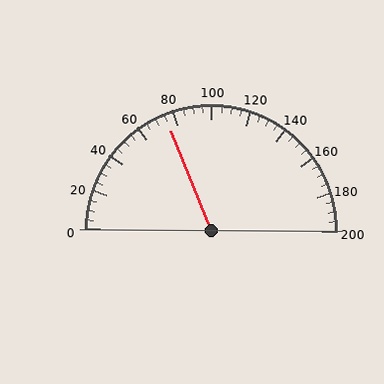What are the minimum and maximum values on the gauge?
The gauge ranges from 0 to 200.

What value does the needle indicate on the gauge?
The needle indicates approximately 75.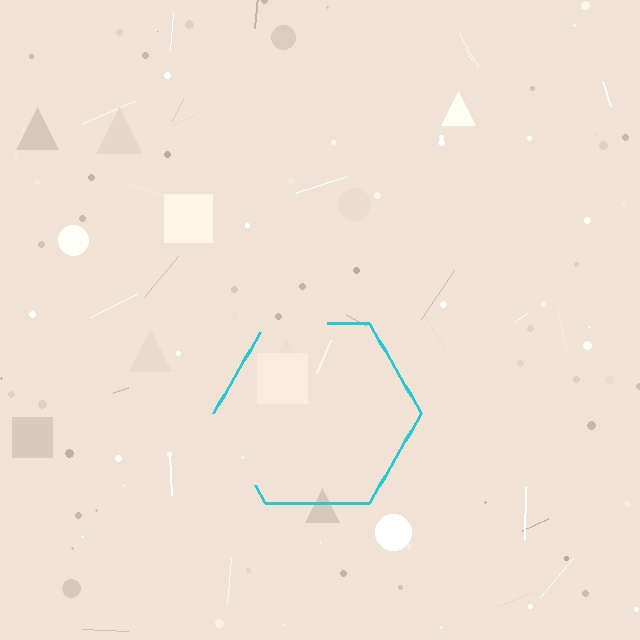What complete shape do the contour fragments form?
The contour fragments form a hexagon.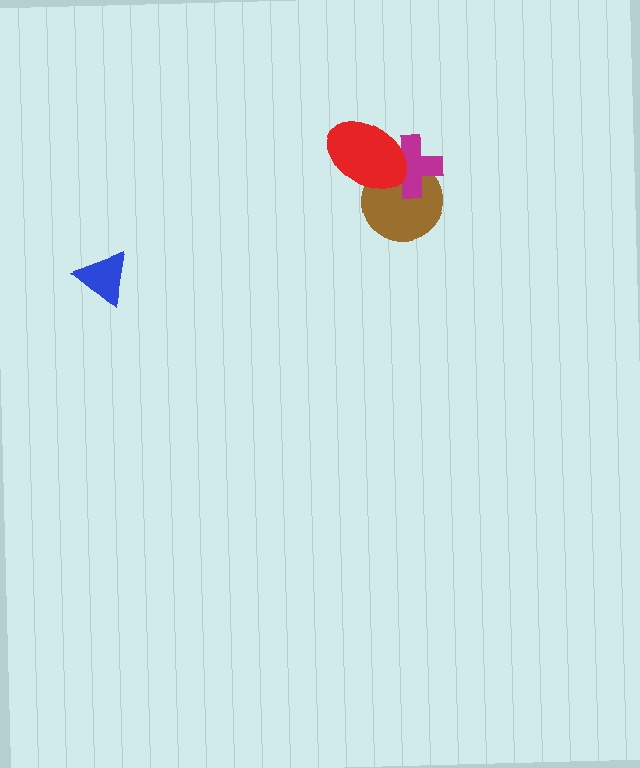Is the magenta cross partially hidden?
Yes, it is partially covered by another shape.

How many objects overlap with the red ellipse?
2 objects overlap with the red ellipse.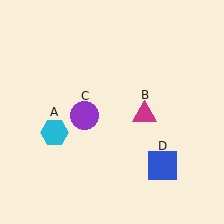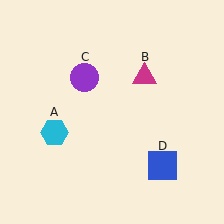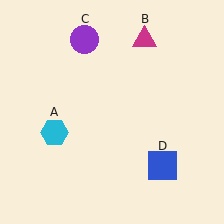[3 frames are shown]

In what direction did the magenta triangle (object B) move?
The magenta triangle (object B) moved up.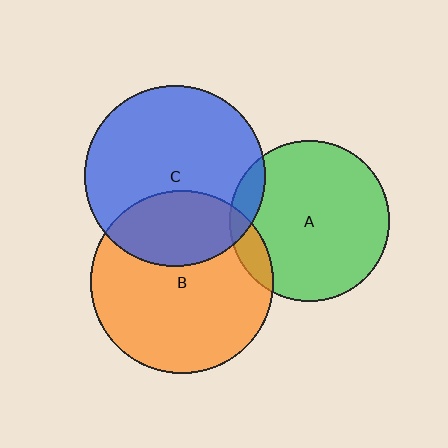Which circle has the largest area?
Circle B (orange).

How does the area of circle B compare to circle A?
Approximately 1.3 times.